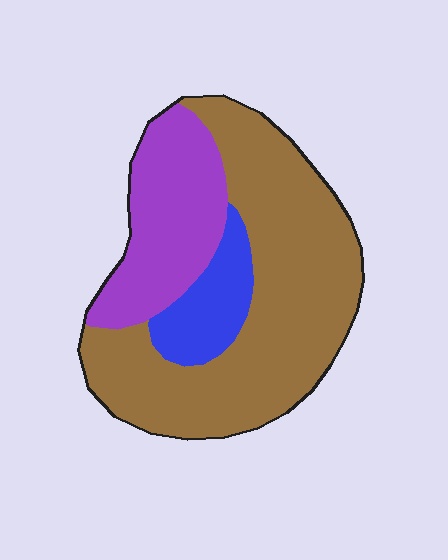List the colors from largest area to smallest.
From largest to smallest: brown, purple, blue.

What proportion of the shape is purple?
Purple covers roughly 25% of the shape.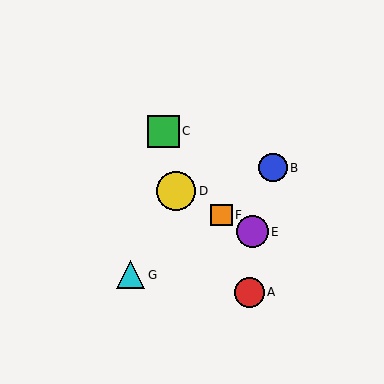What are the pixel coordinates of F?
Object F is at (222, 215).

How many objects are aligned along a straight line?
3 objects (D, E, F) are aligned along a straight line.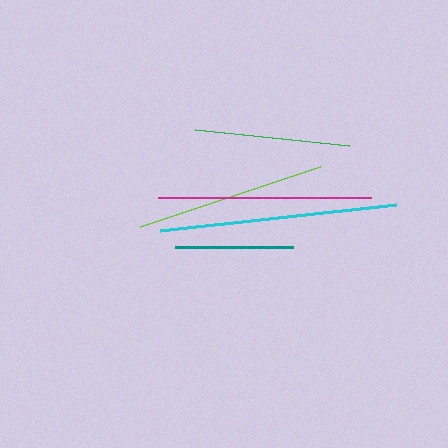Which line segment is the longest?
The cyan line is the longest at approximately 238 pixels.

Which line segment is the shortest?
The teal line is the shortest at approximately 117 pixels.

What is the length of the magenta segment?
The magenta segment is approximately 213 pixels long.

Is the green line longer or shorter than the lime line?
The lime line is longer than the green line.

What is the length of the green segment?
The green segment is approximately 155 pixels long.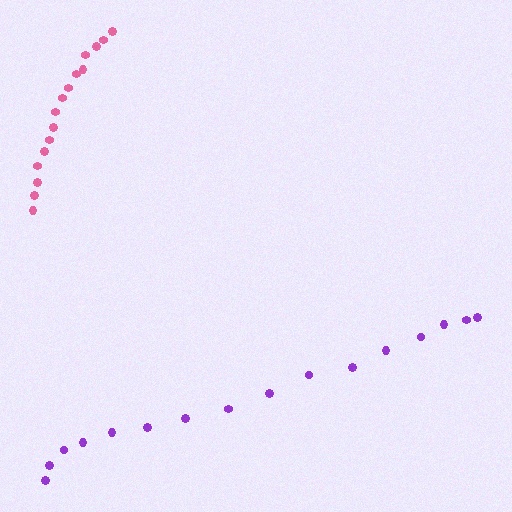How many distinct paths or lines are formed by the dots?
There are 2 distinct paths.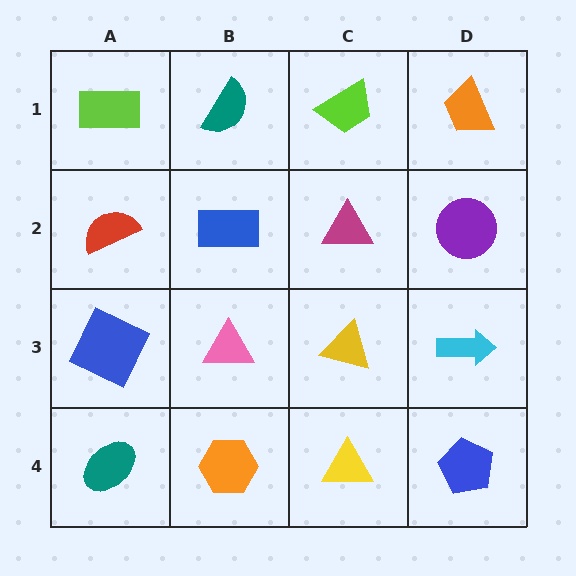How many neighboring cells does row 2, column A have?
3.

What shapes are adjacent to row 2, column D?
An orange trapezoid (row 1, column D), a cyan arrow (row 3, column D), a magenta triangle (row 2, column C).